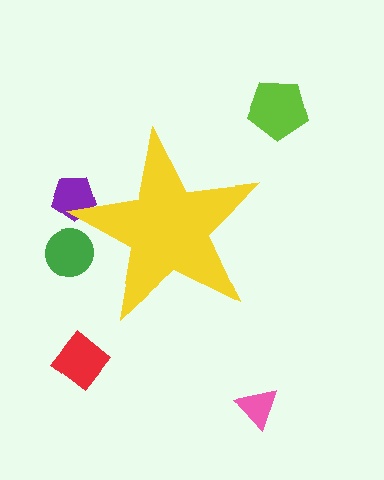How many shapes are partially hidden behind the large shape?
2 shapes are partially hidden.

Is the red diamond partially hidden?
No, the red diamond is fully visible.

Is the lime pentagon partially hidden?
No, the lime pentagon is fully visible.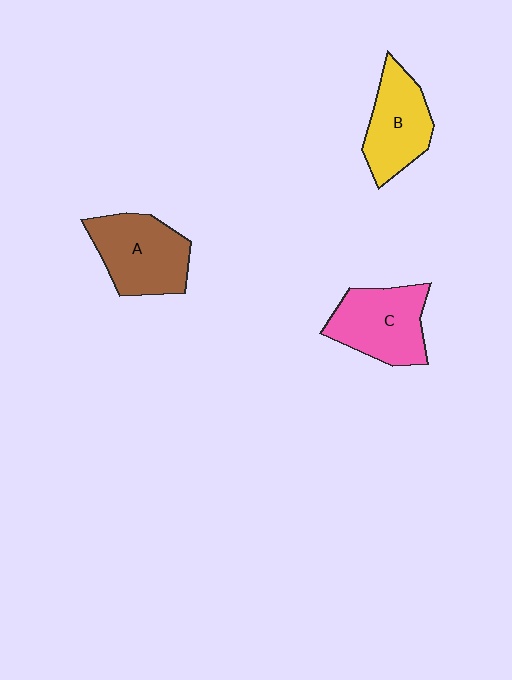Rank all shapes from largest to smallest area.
From largest to smallest: A (brown), C (pink), B (yellow).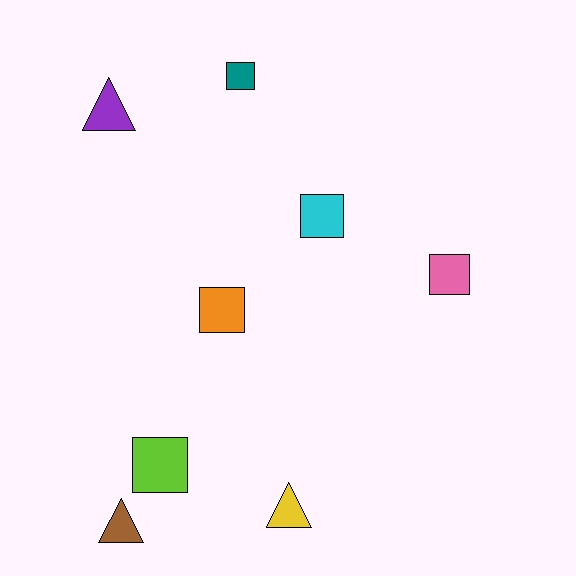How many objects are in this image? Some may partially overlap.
There are 8 objects.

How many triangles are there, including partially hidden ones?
There are 3 triangles.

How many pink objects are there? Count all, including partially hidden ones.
There is 1 pink object.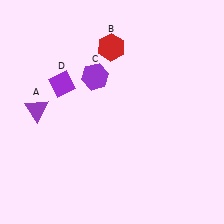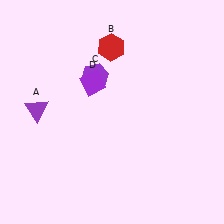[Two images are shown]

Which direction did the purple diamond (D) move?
The purple diamond (D) moved right.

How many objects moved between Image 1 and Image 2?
1 object moved between the two images.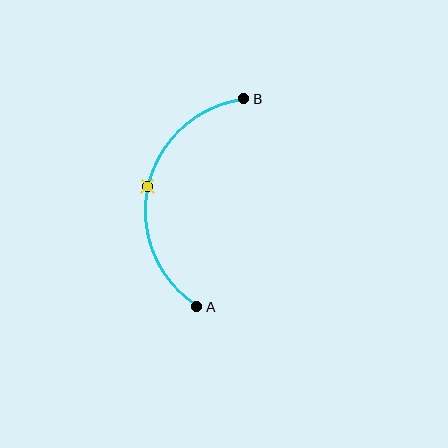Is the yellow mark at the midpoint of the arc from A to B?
Yes. The yellow mark lies on the arc at equal arc-length from both A and B — it is the arc midpoint.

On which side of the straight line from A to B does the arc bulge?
The arc bulges to the left of the straight line connecting A and B.